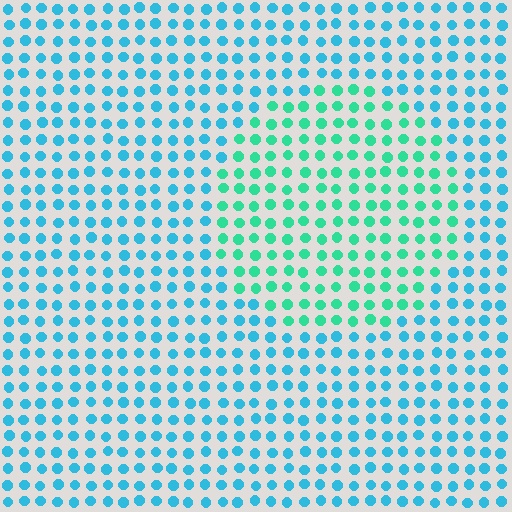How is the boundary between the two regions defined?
The boundary is defined purely by a slight shift in hue (about 37 degrees). Spacing, size, and orientation are identical on both sides.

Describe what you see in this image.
The image is filled with small cyan elements in a uniform arrangement. A circle-shaped region is visible where the elements are tinted to a slightly different hue, forming a subtle color boundary.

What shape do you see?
I see a circle.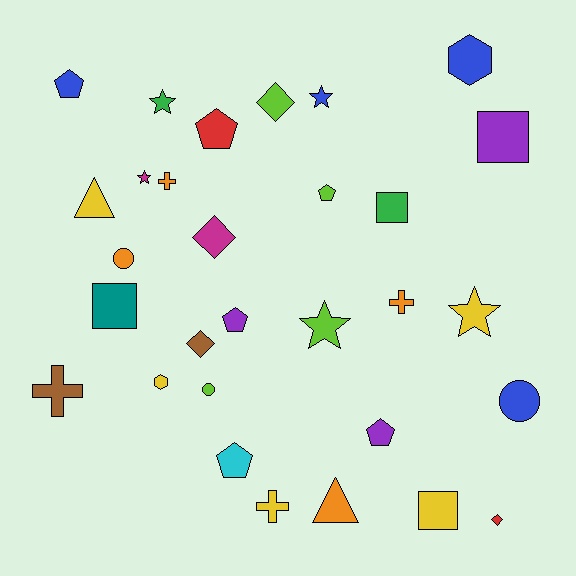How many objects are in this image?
There are 30 objects.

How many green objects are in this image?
There are 2 green objects.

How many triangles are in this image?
There are 2 triangles.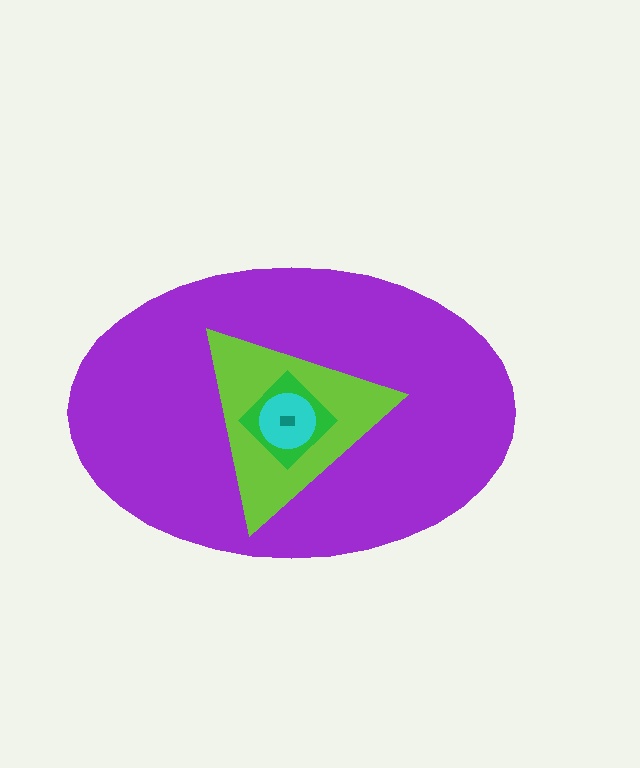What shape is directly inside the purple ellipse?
The lime triangle.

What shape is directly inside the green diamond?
The cyan circle.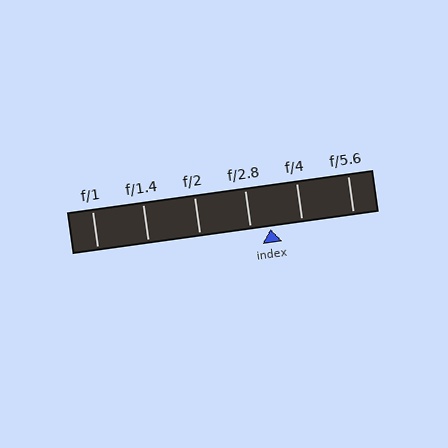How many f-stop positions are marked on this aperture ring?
There are 6 f-stop positions marked.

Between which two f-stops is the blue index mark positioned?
The index mark is between f/2.8 and f/4.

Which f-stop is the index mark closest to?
The index mark is closest to f/2.8.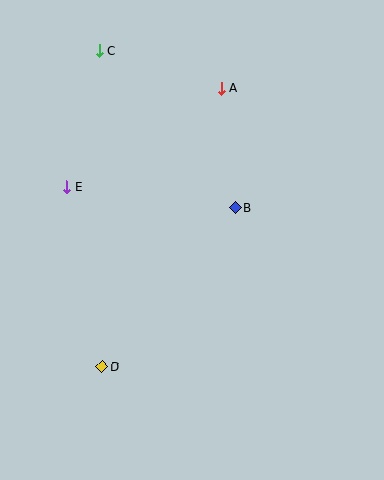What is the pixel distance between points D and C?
The distance between D and C is 316 pixels.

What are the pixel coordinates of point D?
Point D is at (102, 366).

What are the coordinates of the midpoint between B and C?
The midpoint between B and C is at (167, 129).